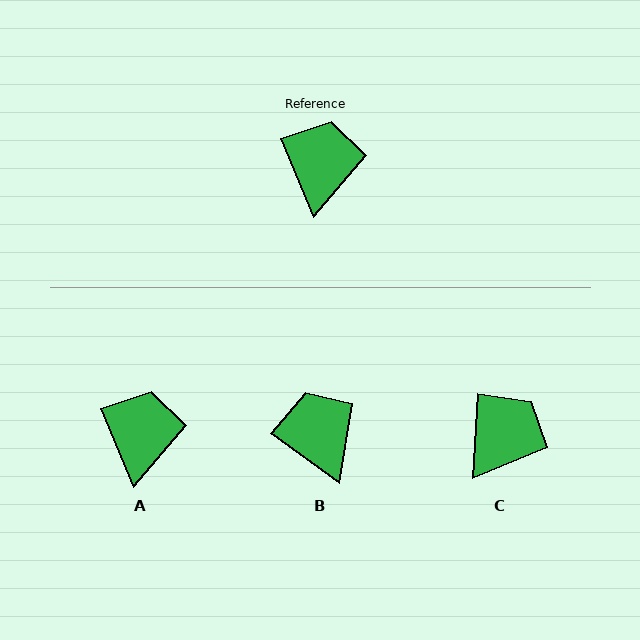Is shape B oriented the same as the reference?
No, it is off by about 31 degrees.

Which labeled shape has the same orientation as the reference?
A.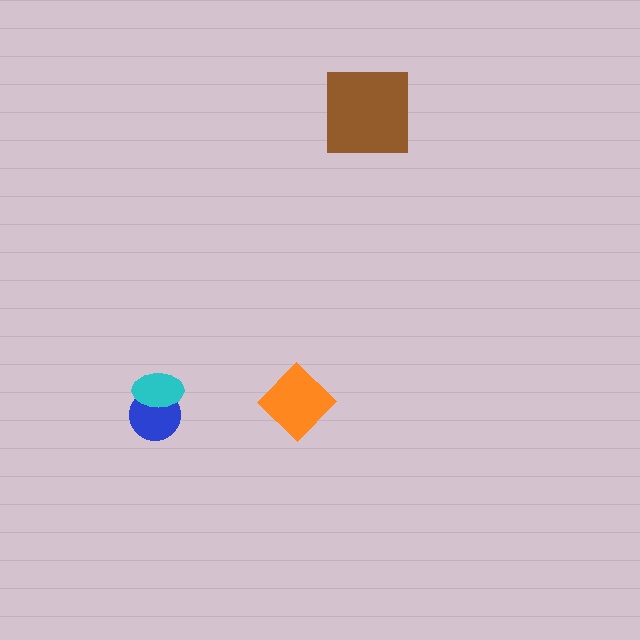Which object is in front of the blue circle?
The cyan ellipse is in front of the blue circle.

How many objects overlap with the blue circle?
1 object overlaps with the blue circle.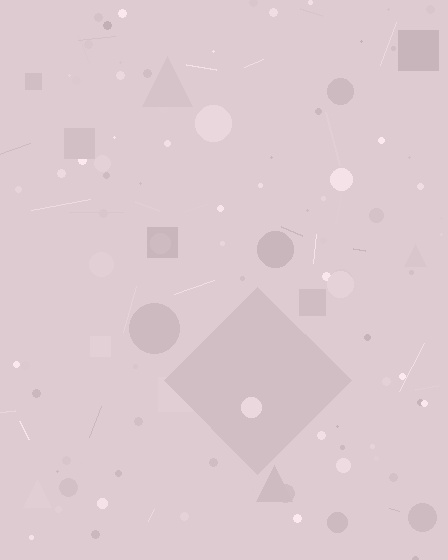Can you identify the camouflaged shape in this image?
The camouflaged shape is a diamond.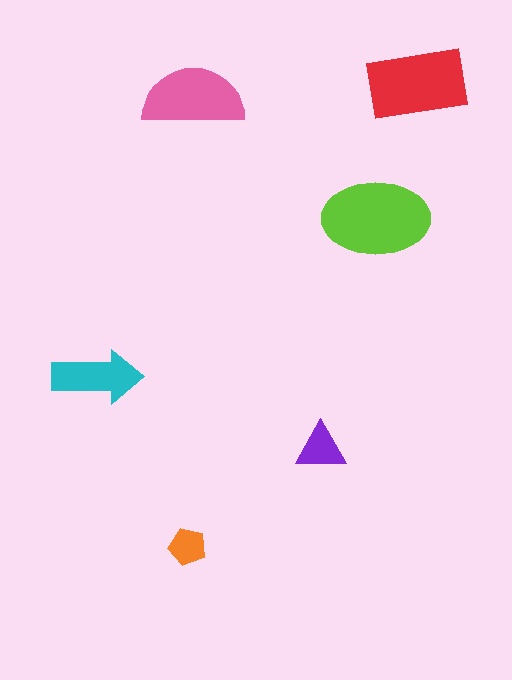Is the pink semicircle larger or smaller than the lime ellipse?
Smaller.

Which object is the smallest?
The orange pentagon.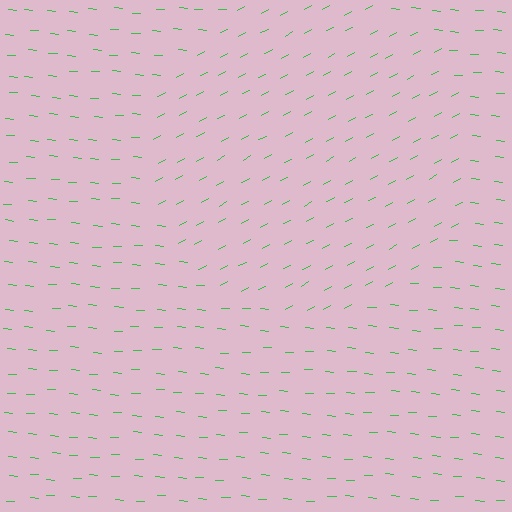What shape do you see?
I see a circle.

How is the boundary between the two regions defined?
The boundary is defined purely by a change in line orientation (approximately 34 degrees difference). All lines are the same color and thickness.